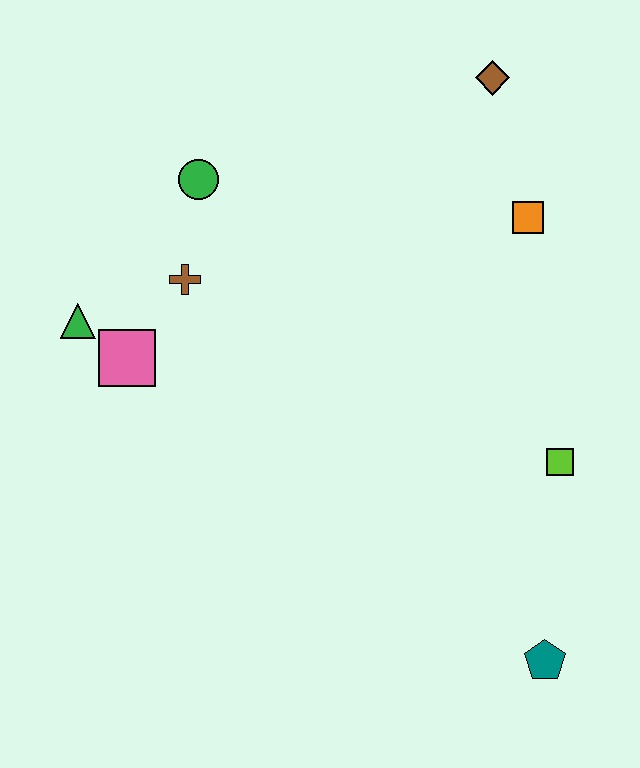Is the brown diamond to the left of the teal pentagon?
Yes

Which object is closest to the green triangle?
The pink square is closest to the green triangle.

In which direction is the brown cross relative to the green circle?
The brown cross is below the green circle.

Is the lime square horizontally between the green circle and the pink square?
No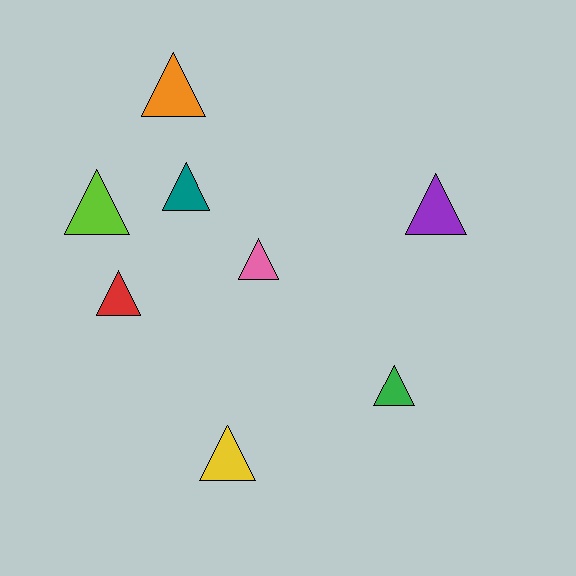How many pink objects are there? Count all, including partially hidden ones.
There is 1 pink object.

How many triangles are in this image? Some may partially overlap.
There are 8 triangles.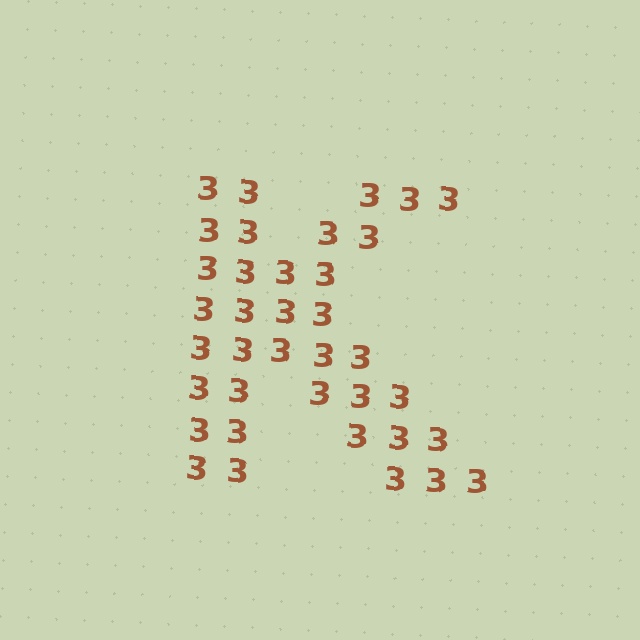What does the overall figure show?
The overall figure shows the letter K.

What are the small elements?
The small elements are digit 3's.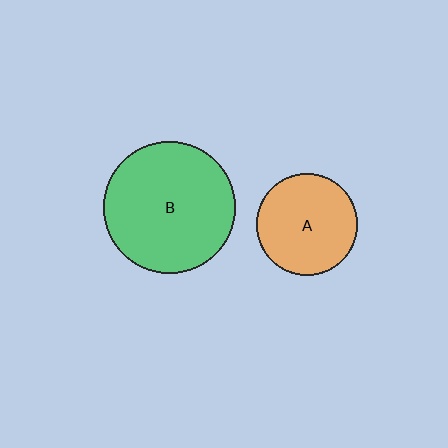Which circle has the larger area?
Circle B (green).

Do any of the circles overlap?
No, none of the circles overlap.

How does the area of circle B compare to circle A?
Approximately 1.7 times.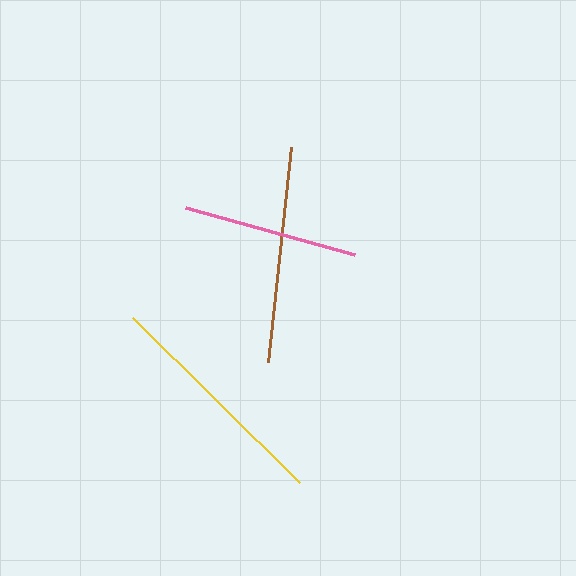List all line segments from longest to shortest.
From longest to shortest: yellow, brown, pink.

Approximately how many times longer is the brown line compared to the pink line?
The brown line is approximately 1.2 times the length of the pink line.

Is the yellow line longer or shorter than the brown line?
The yellow line is longer than the brown line.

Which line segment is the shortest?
The pink line is the shortest at approximately 176 pixels.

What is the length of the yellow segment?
The yellow segment is approximately 234 pixels long.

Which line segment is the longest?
The yellow line is the longest at approximately 234 pixels.